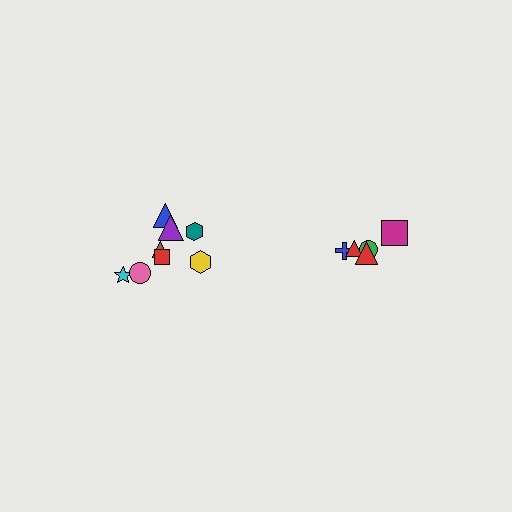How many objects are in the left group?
There are 8 objects.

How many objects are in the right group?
There are 5 objects.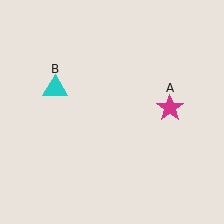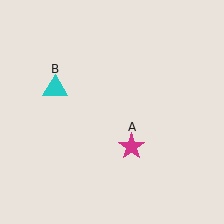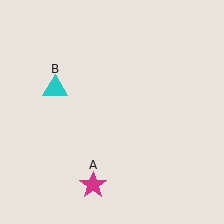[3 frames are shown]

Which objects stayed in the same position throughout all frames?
Cyan triangle (object B) remained stationary.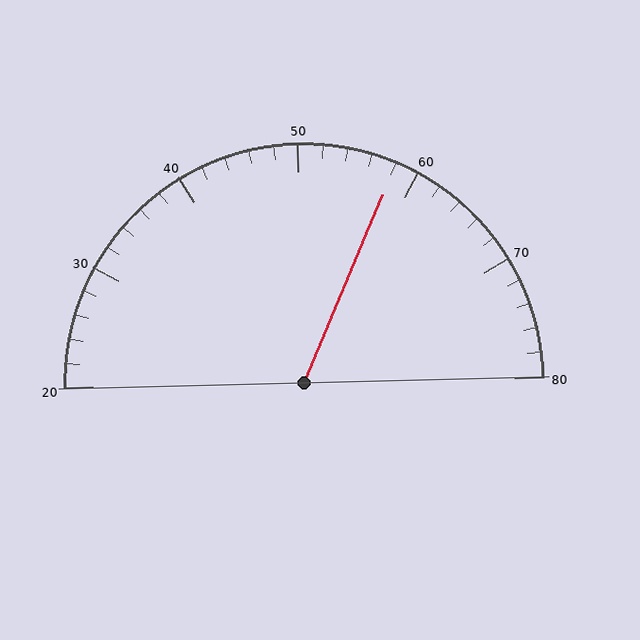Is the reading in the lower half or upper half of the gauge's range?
The reading is in the upper half of the range (20 to 80).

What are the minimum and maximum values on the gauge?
The gauge ranges from 20 to 80.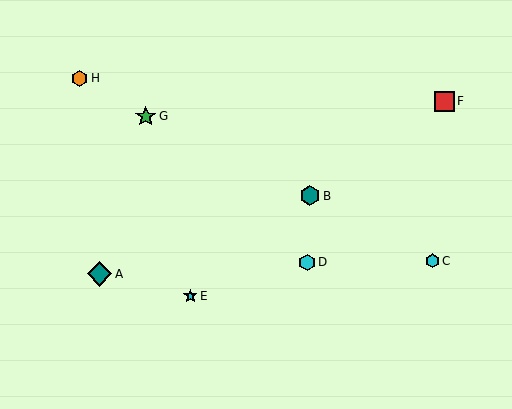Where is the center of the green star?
The center of the green star is at (146, 116).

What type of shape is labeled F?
Shape F is a red square.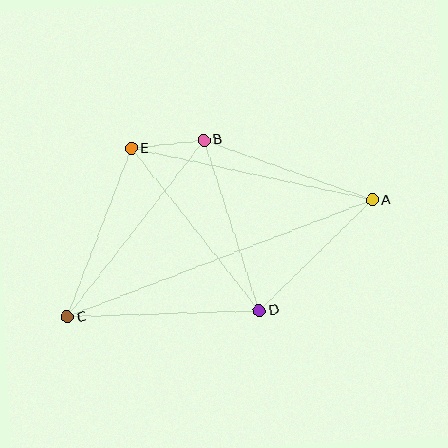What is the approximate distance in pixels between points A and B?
The distance between A and B is approximately 179 pixels.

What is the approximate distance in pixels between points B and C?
The distance between B and C is approximately 224 pixels.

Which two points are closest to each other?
Points B and E are closest to each other.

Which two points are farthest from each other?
Points A and C are farthest from each other.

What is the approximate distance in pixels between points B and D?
The distance between B and D is approximately 179 pixels.